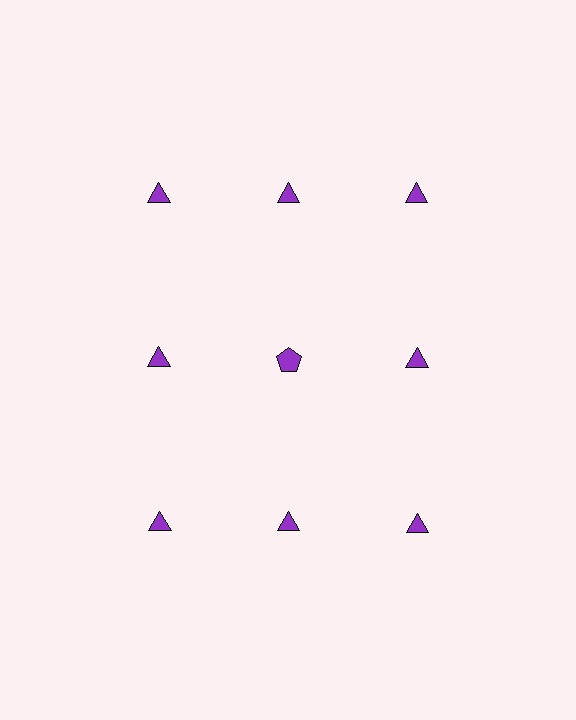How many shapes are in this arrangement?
There are 9 shapes arranged in a grid pattern.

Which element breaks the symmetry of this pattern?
The purple pentagon in the second row, second from left column breaks the symmetry. All other shapes are purple triangles.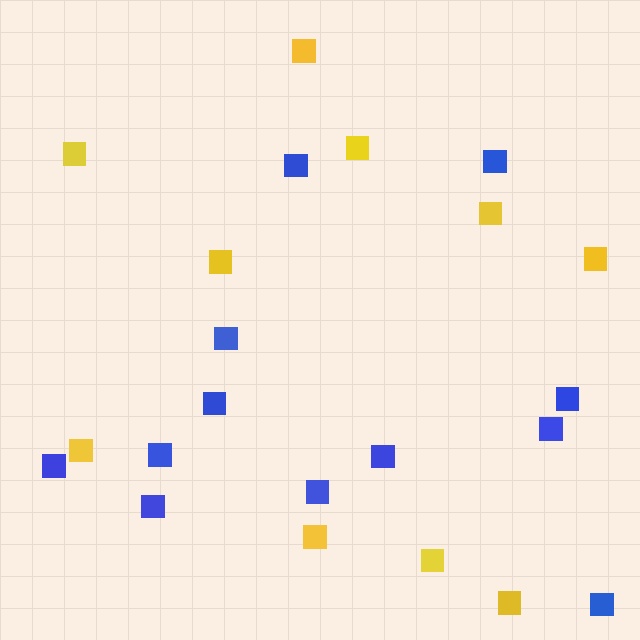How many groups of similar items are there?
There are 2 groups: one group of blue squares (12) and one group of yellow squares (10).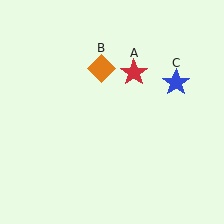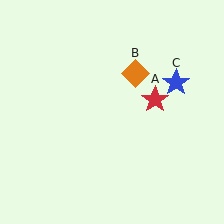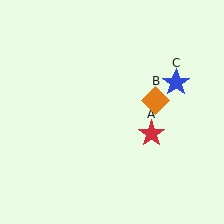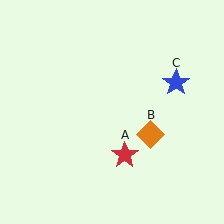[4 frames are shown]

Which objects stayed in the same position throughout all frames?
Blue star (object C) remained stationary.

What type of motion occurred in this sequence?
The red star (object A), orange diamond (object B) rotated clockwise around the center of the scene.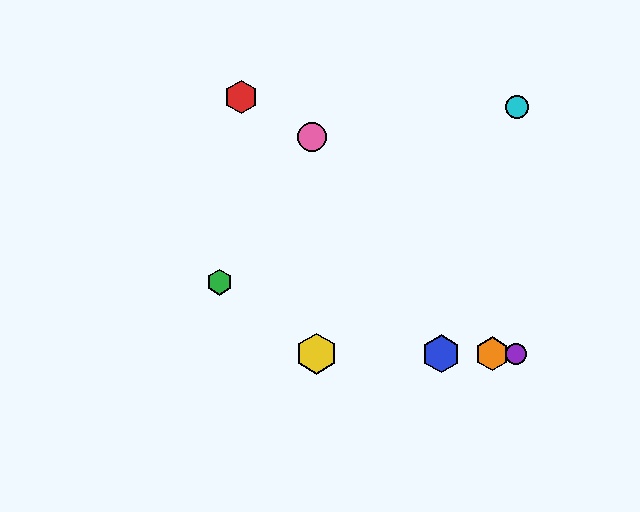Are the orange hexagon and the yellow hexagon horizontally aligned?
Yes, both are at y≈354.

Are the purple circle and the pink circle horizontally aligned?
No, the purple circle is at y≈354 and the pink circle is at y≈137.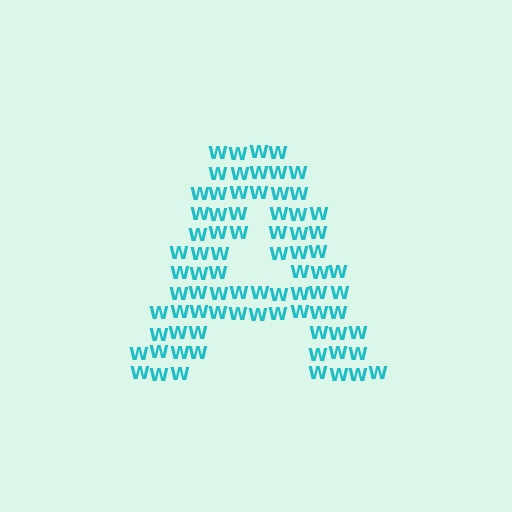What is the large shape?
The large shape is the letter A.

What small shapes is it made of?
It is made of small letter W's.